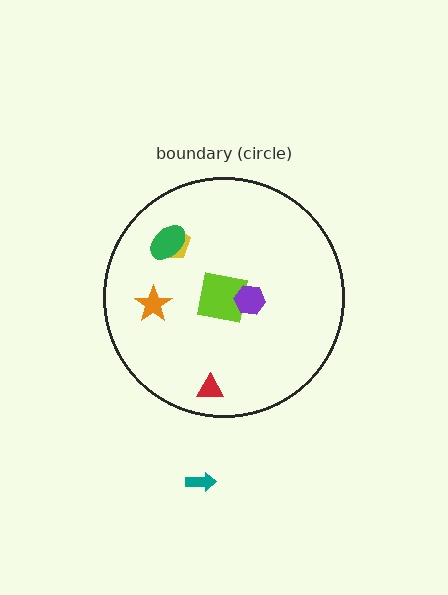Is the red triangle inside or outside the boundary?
Inside.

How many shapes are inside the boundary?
6 inside, 1 outside.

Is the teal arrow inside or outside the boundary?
Outside.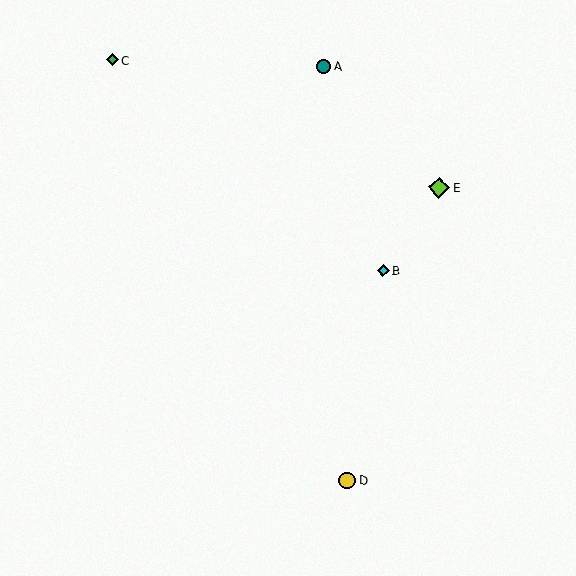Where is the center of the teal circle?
The center of the teal circle is at (324, 66).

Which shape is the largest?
The lime diamond (labeled E) is the largest.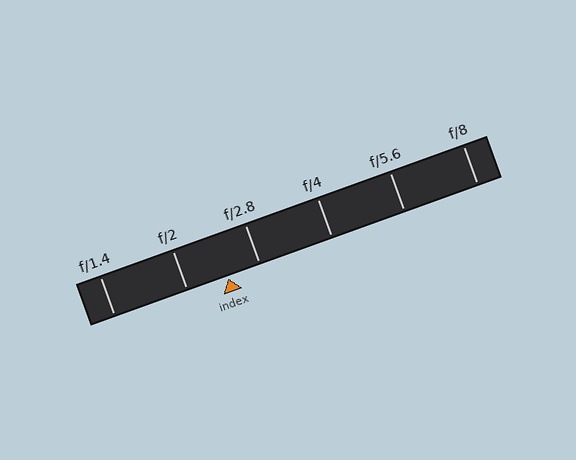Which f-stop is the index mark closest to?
The index mark is closest to f/2.8.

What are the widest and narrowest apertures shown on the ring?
The widest aperture shown is f/1.4 and the narrowest is f/8.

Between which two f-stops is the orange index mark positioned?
The index mark is between f/2 and f/2.8.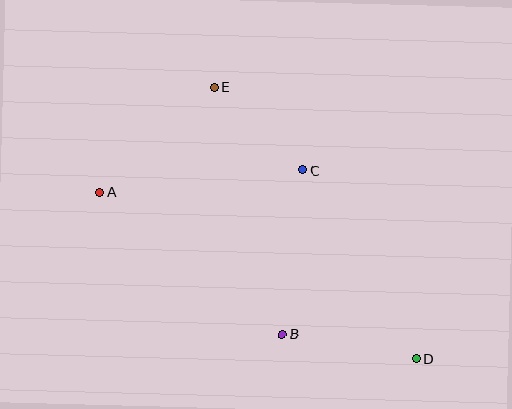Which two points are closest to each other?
Points C and E are closest to each other.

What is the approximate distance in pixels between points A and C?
The distance between A and C is approximately 204 pixels.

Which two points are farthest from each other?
Points A and D are farthest from each other.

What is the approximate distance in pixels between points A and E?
The distance between A and E is approximately 155 pixels.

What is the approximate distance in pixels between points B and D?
The distance between B and D is approximately 136 pixels.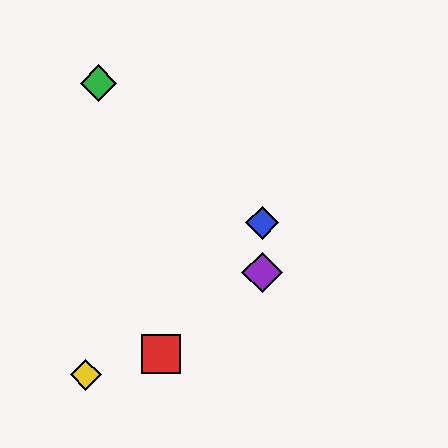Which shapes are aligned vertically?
The blue diamond, the purple diamond are aligned vertically.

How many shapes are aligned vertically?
2 shapes (the blue diamond, the purple diamond) are aligned vertically.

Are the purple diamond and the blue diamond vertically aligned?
Yes, both are at x≈262.